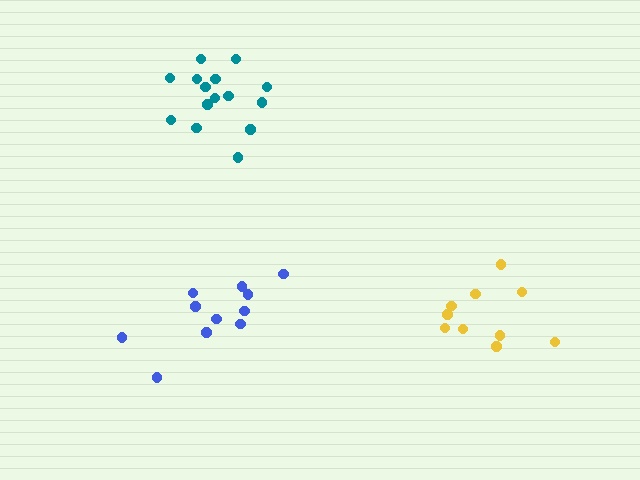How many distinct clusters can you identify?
There are 3 distinct clusters.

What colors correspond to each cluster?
The clusters are colored: teal, blue, yellow.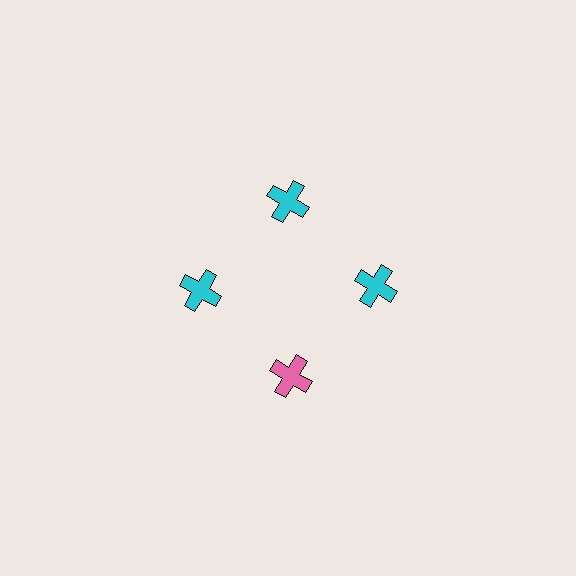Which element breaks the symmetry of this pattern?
The pink cross at roughly the 6 o'clock position breaks the symmetry. All other shapes are cyan crosses.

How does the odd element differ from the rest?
It has a different color: pink instead of cyan.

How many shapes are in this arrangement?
There are 4 shapes arranged in a ring pattern.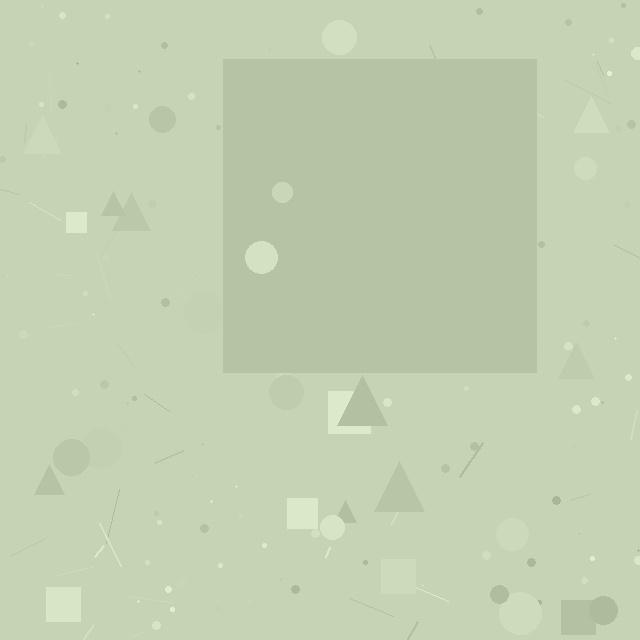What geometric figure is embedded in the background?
A square is embedded in the background.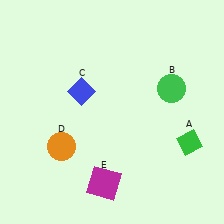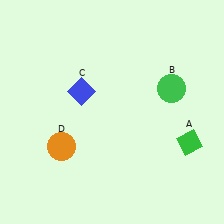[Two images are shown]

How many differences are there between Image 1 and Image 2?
There is 1 difference between the two images.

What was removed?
The magenta square (E) was removed in Image 2.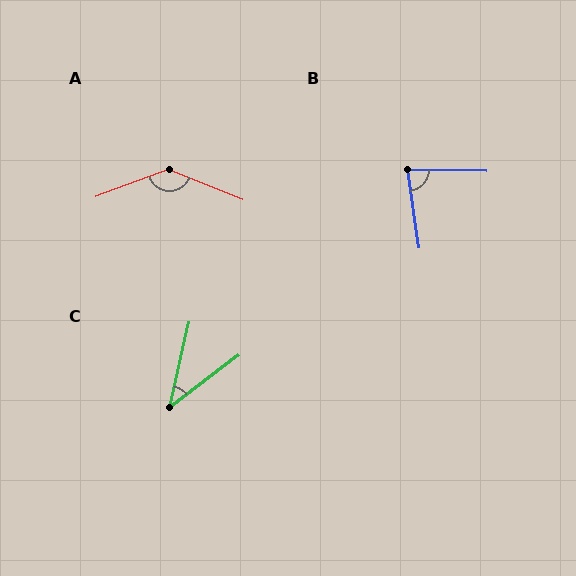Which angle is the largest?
A, at approximately 138 degrees.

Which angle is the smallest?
C, at approximately 40 degrees.